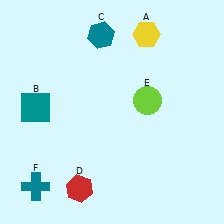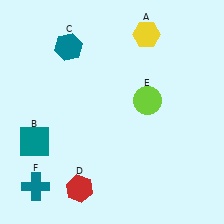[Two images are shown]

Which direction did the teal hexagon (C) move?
The teal hexagon (C) moved left.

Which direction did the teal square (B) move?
The teal square (B) moved down.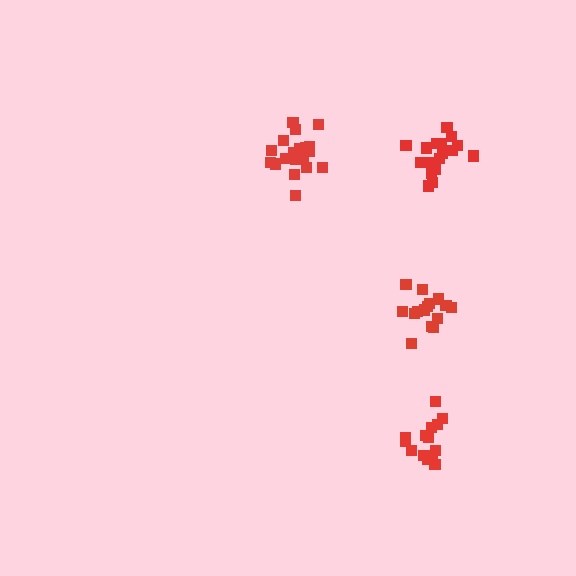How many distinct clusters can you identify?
There are 4 distinct clusters.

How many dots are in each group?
Group 1: 15 dots, Group 2: 20 dots, Group 3: 15 dots, Group 4: 18 dots (68 total).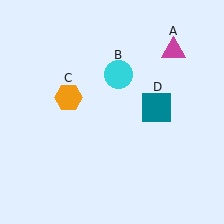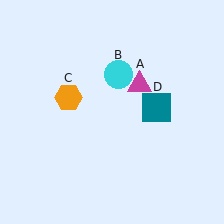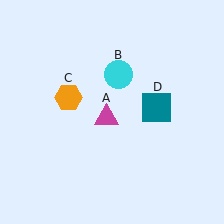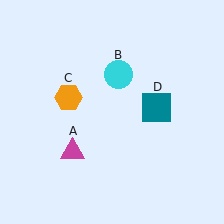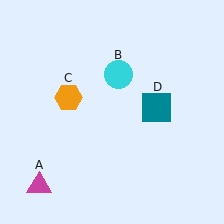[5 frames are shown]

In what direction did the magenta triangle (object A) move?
The magenta triangle (object A) moved down and to the left.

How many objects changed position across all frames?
1 object changed position: magenta triangle (object A).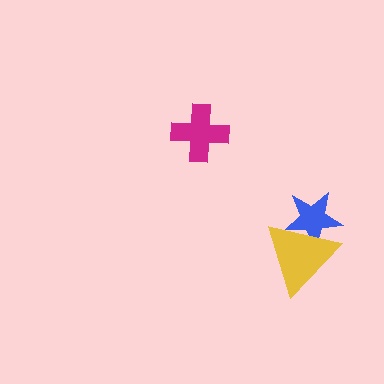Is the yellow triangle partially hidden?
No, no other shape covers it.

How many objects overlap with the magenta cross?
0 objects overlap with the magenta cross.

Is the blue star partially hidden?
Yes, it is partially covered by another shape.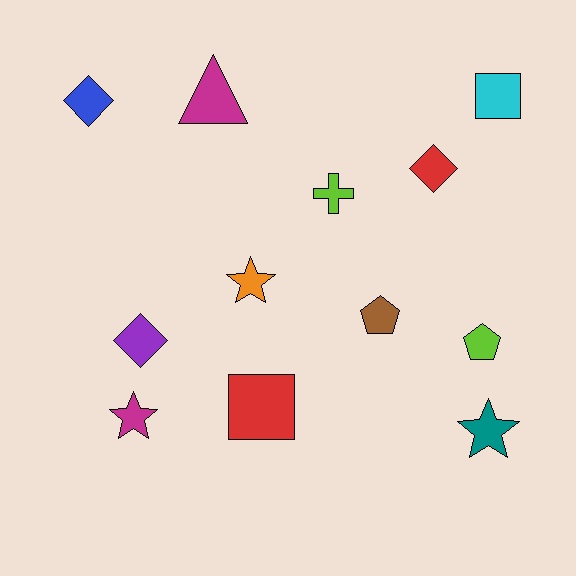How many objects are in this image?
There are 12 objects.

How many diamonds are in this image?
There are 3 diamonds.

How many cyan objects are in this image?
There is 1 cyan object.